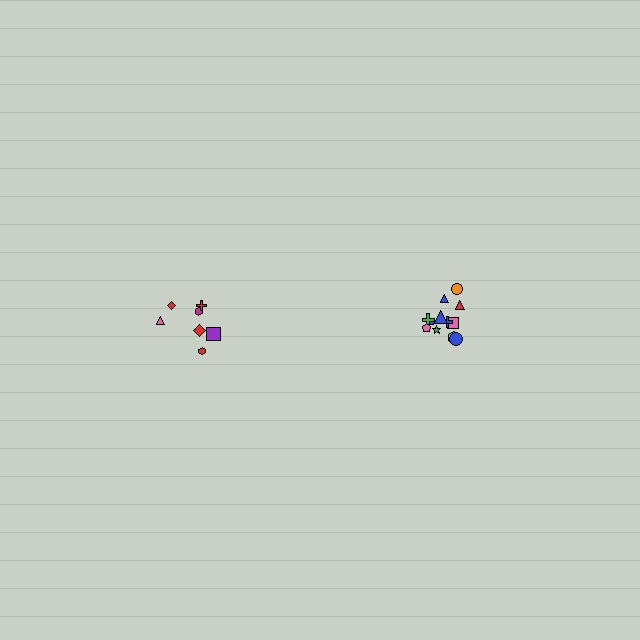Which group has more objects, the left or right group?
The right group.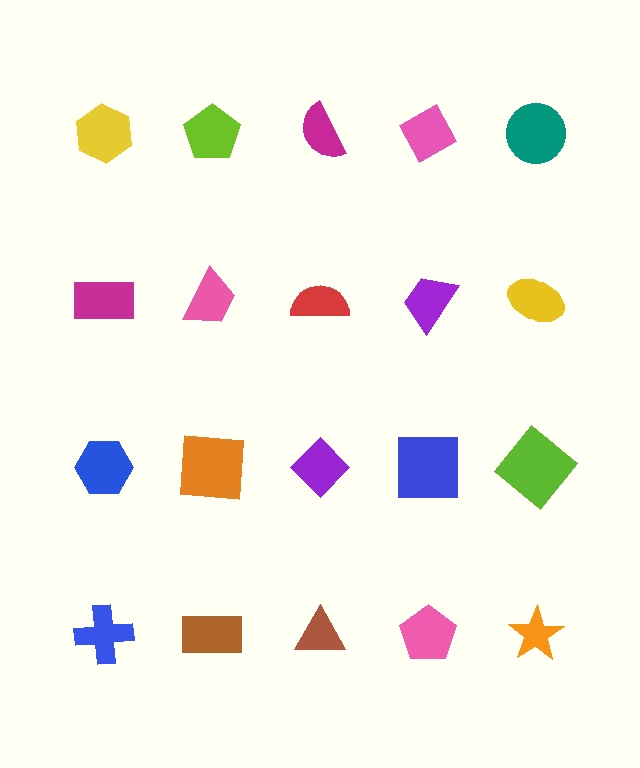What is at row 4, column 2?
A brown rectangle.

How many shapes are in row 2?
5 shapes.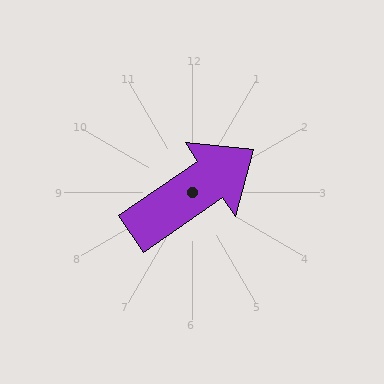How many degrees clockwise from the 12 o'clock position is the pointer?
Approximately 55 degrees.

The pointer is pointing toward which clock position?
Roughly 2 o'clock.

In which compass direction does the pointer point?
Northeast.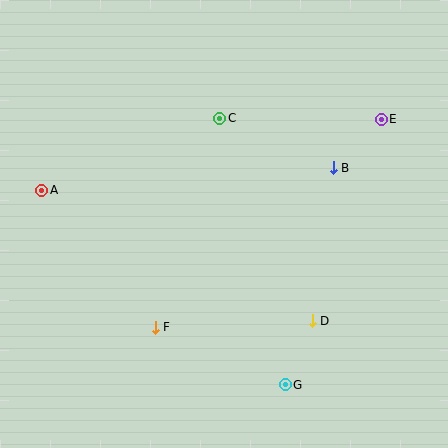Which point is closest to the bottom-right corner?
Point G is closest to the bottom-right corner.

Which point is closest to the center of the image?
Point C at (220, 118) is closest to the center.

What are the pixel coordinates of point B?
Point B is at (333, 168).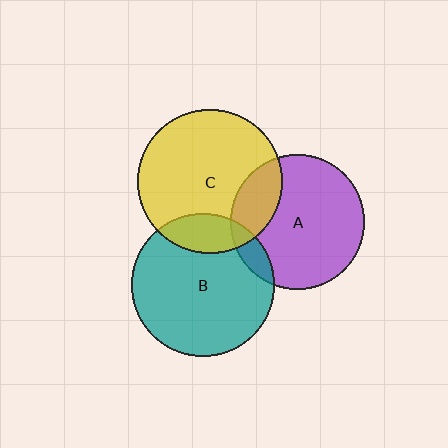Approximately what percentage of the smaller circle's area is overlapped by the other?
Approximately 10%.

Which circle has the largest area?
Circle C (yellow).